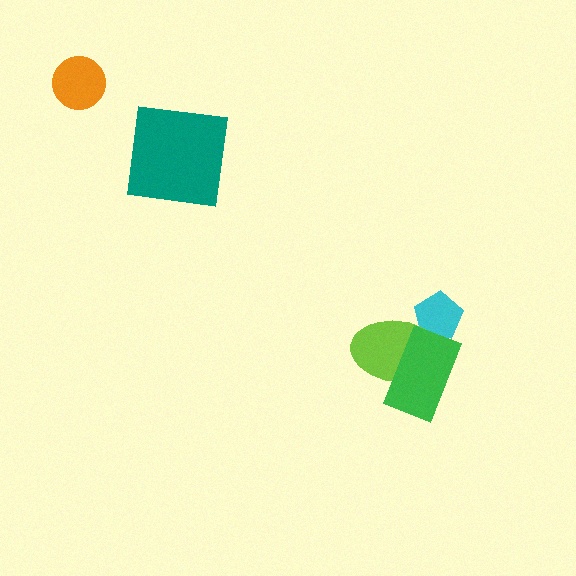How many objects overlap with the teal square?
0 objects overlap with the teal square.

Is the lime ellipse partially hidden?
Yes, it is partially covered by another shape.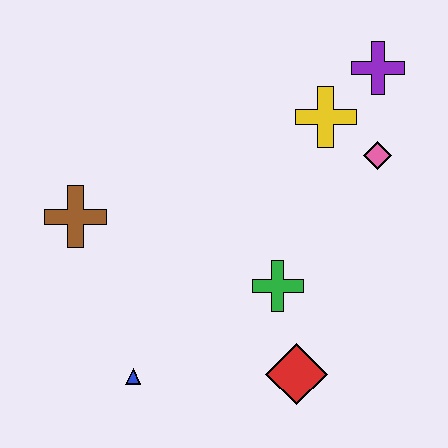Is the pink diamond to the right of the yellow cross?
Yes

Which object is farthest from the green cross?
The purple cross is farthest from the green cross.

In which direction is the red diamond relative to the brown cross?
The red diamond is to the right of the brown cross.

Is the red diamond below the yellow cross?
Yes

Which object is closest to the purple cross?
The yellow cross is closest to the purple cross.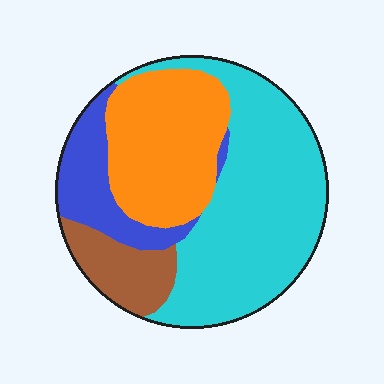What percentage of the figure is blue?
Blue takes up about one eighth (1/8) of the figure.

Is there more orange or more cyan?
Cyan.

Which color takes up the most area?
Cyan, at roughly 50%.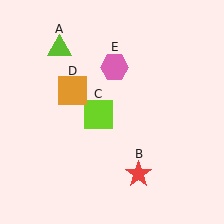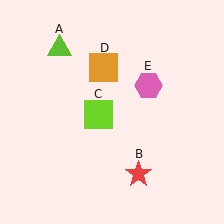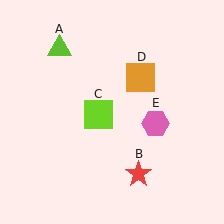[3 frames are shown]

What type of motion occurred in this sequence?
The orange square (object D), pink hexagon (object E) rotated clockwise around the center of the scene.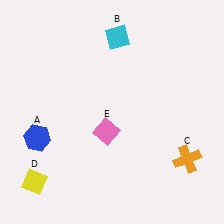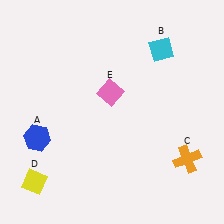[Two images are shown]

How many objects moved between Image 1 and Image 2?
2 objects moved between the two images.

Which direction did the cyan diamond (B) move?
The cyan diamond (B) moved right.